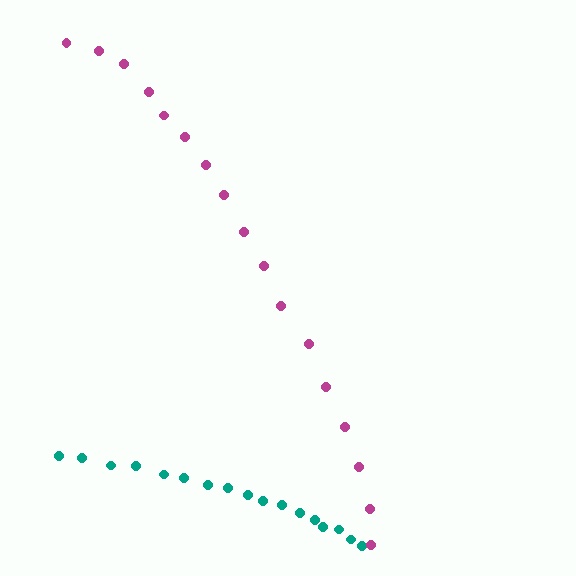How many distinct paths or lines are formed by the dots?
There are 2 distinct paths.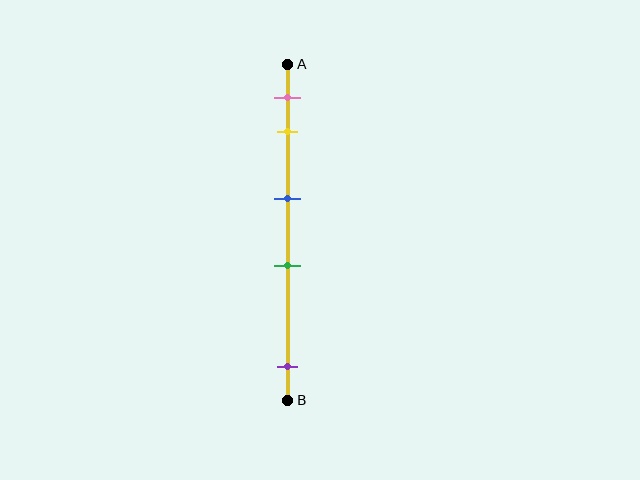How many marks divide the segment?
There are 5 marks dividing the segment.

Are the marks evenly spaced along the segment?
No, the marks are not evenly spaced.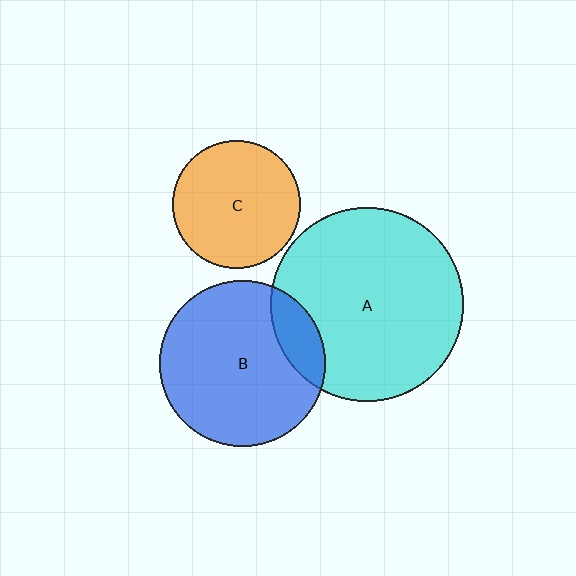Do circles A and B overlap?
Yes.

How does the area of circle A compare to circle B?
Approximately 1.4 times.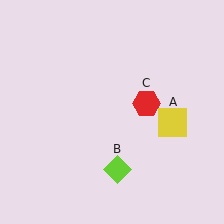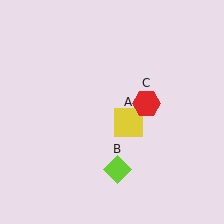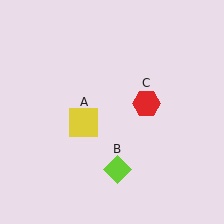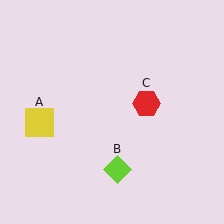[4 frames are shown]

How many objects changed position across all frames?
1 object changed position: yellow square (object A).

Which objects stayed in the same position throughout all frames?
Lime diamond (object B) and red hexagon (object C) remained stationary.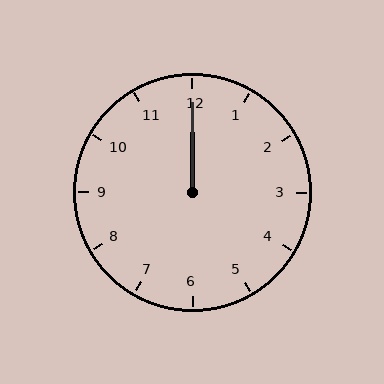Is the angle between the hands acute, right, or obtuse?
It is acute.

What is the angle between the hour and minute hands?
Approximately 0 degrees.